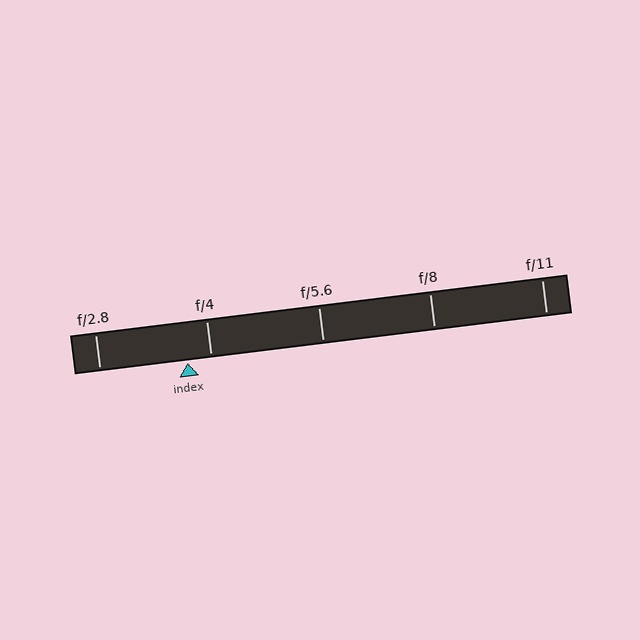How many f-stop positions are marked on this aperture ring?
There are 5 f-stop positions marked.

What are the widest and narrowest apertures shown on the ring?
The widest aperture shown is f/2.8 and the narrowest is f/11.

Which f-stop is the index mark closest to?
The index mark is closest to f/4.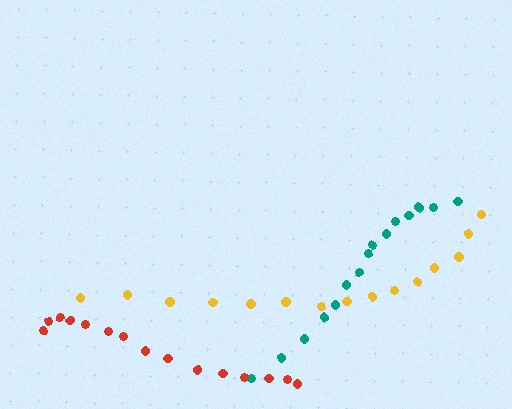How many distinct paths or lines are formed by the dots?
There are 3 distinct paths.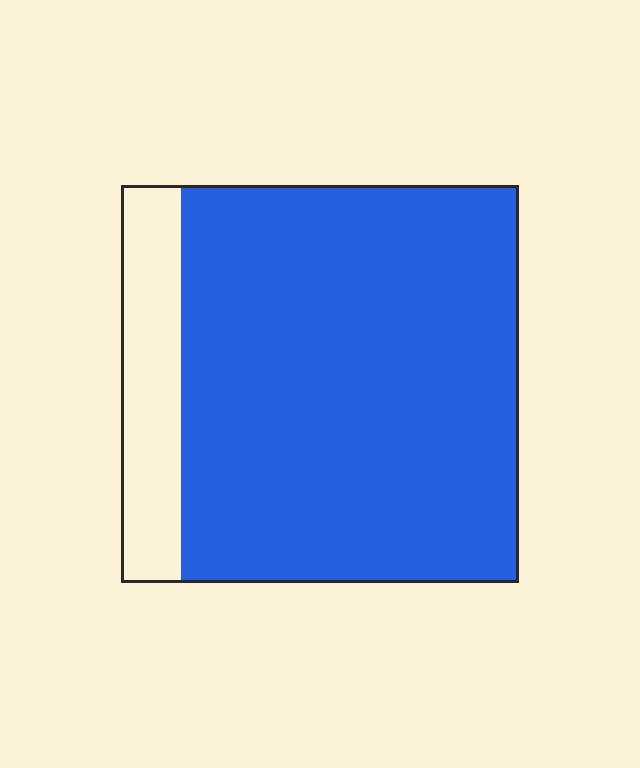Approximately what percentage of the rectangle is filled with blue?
Approximately 85%.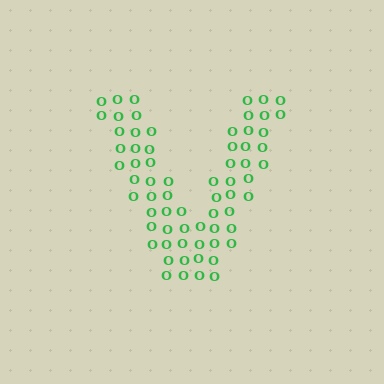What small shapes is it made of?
It is made of small letter O's.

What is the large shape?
The large shape is the letter V.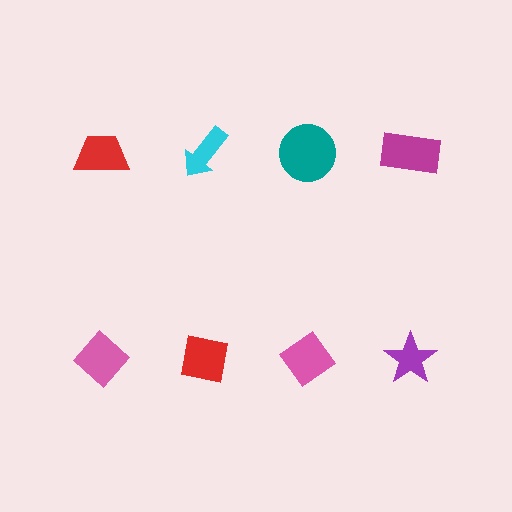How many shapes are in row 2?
4 shapes.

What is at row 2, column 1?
A pink diamond.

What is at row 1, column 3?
A teal circle.